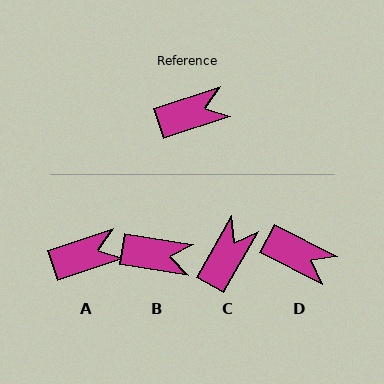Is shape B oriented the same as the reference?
No, it is off by about 28 degrees.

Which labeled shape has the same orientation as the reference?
A.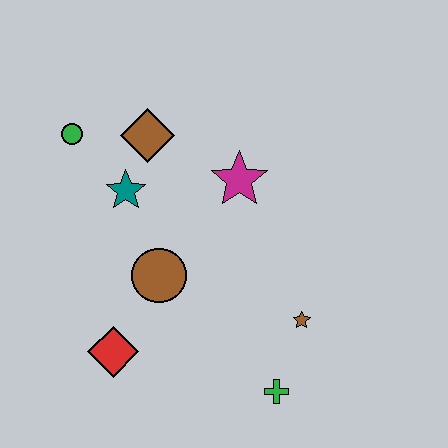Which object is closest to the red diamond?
The brown circle is closest to the red diamond.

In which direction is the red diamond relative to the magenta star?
The red diamond is below the magenta star.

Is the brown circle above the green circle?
No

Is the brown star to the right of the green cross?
Yes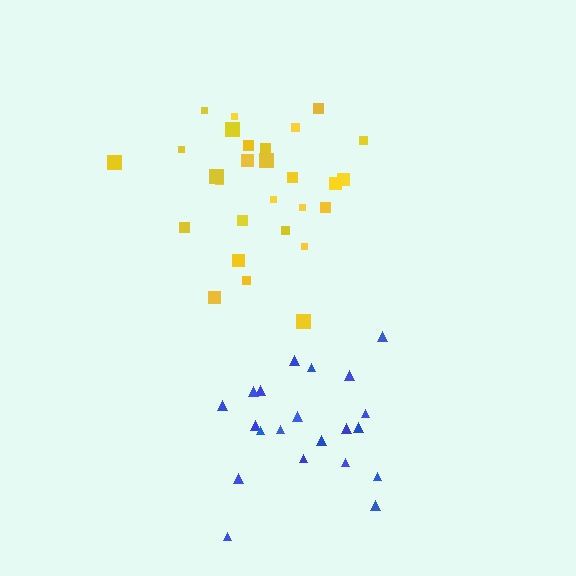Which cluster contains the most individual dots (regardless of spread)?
Yellow (28).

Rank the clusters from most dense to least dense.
yellow, blue.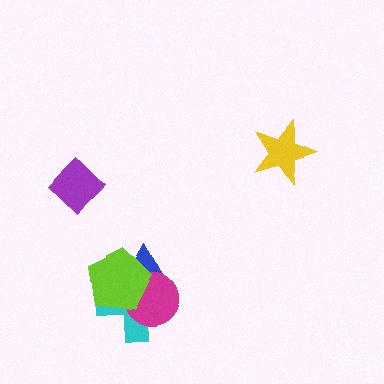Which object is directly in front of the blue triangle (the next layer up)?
The magenta circle is directly in front of the blue triangle.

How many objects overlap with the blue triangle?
3 objects overlap with the blue triangle.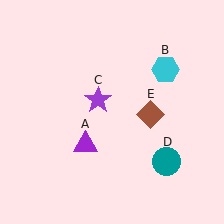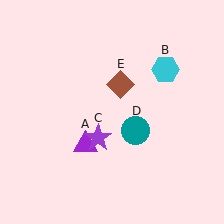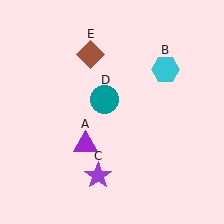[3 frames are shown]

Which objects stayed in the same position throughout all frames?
Purple triangle (object A) and cyan hexagon (object B) remained stationary.